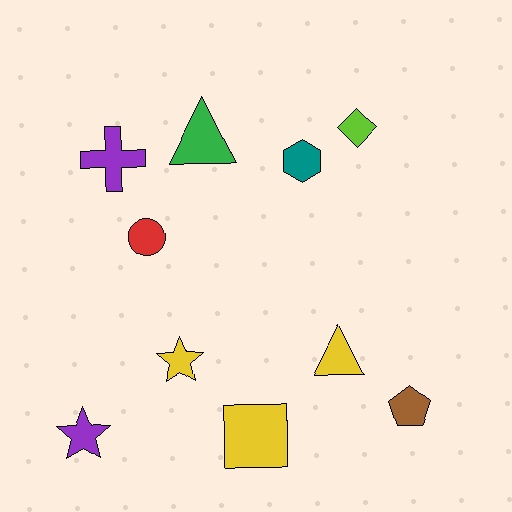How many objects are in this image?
There are 10 objects.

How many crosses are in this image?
There is 1 cross.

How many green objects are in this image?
There is 1 green object.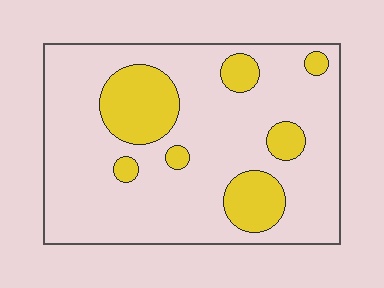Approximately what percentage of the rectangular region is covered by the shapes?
Approximately 20%.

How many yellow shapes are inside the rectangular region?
7.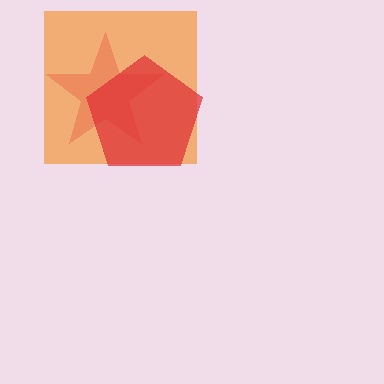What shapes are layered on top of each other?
The layered shapes are: a pink star, an orange square, a red pentagon.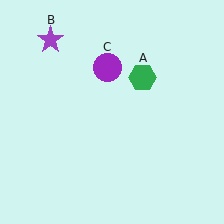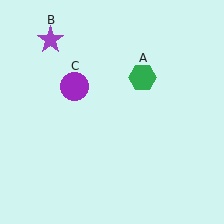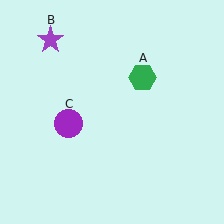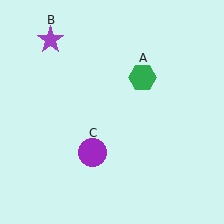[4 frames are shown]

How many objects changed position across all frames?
1 object changed position: purple circle (object C).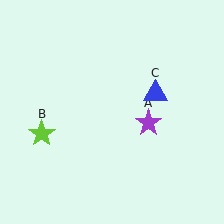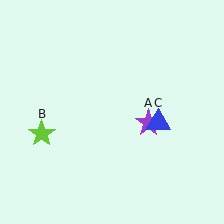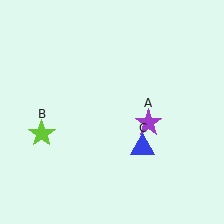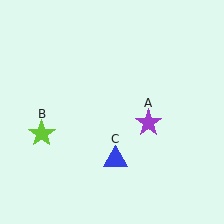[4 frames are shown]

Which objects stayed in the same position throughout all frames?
Purple star (object A) and lime star (object B) remained stationary.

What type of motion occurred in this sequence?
The blue triangle (object C) rotated clockwise around the center of the scene.